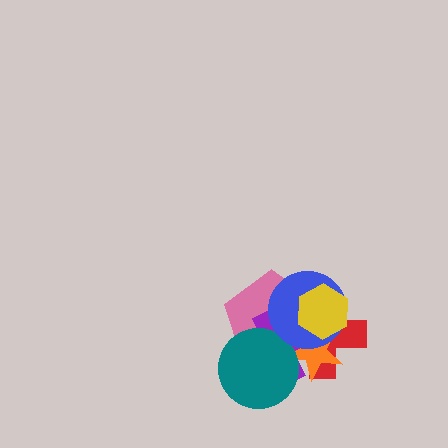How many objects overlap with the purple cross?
6 objects overlap with the purple cross.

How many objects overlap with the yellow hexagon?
5 objects overlap with the yellow hexagon.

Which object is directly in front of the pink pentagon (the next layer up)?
The purple cross is directly in front of the pink pentagon.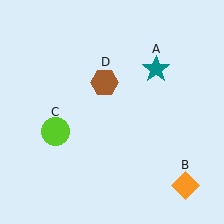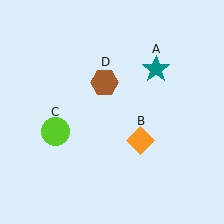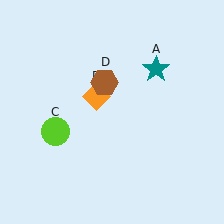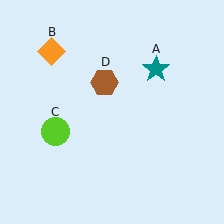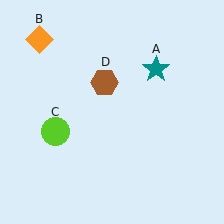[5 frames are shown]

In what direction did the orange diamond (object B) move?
The orange diamond (object B) moved up and to the left.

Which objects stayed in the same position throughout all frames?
Teal star (object A) and lime circle (object C) and brown hexagon (object D) remained stationary.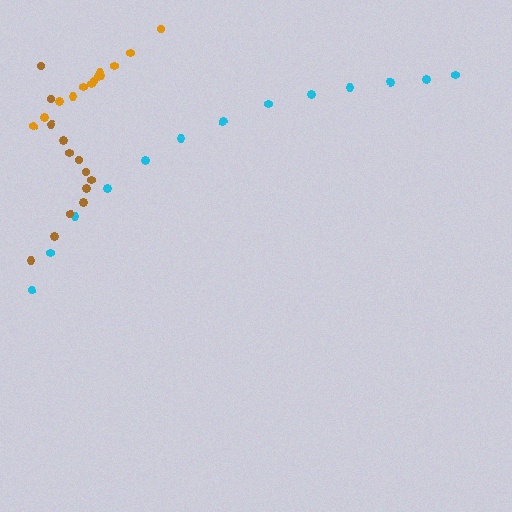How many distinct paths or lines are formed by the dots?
There are 3 distinct paths.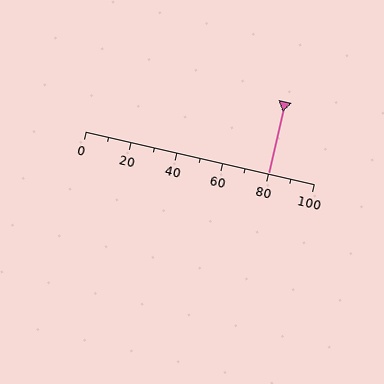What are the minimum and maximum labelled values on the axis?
The axis runs from 0 to 100.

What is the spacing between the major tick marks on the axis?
The major ticks are spaced 20 apart.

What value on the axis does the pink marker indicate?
The marker indicates approximately 80.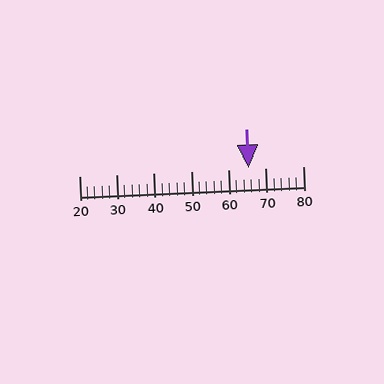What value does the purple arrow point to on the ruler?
The purple arrow points to approximately 66.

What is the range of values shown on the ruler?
The ruler shows values from 20 to 80.